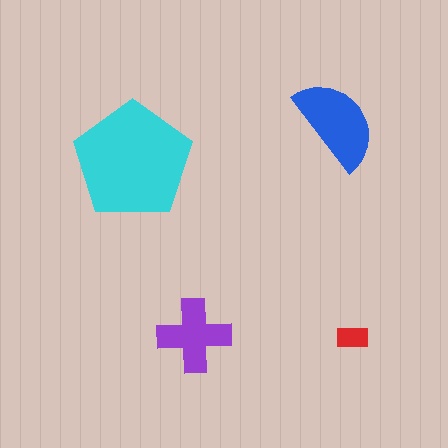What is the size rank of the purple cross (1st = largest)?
3rd.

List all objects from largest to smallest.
The cyan pentagon, the blue semicircle, the purple cross, the red rectangle.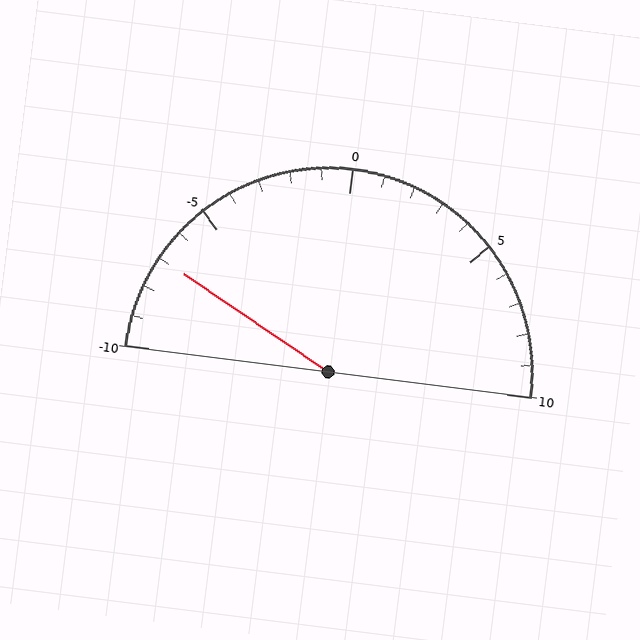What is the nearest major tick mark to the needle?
The nearest major tick mark is -5.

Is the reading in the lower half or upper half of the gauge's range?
The reading is in the lower half of the range (-10 to 10).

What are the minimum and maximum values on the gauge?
The gauge ranges from -10 to 10.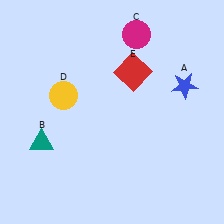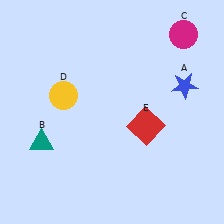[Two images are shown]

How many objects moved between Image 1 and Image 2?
2 objects moved between the two images.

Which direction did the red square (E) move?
The red square (E) moved down.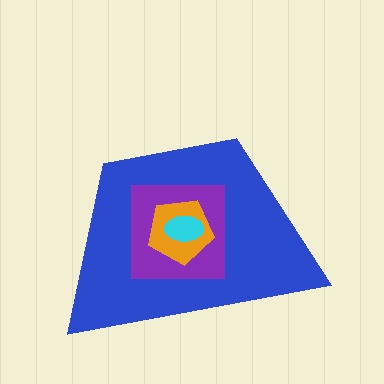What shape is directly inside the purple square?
The orange pentagon.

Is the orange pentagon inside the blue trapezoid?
Yes.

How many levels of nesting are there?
4.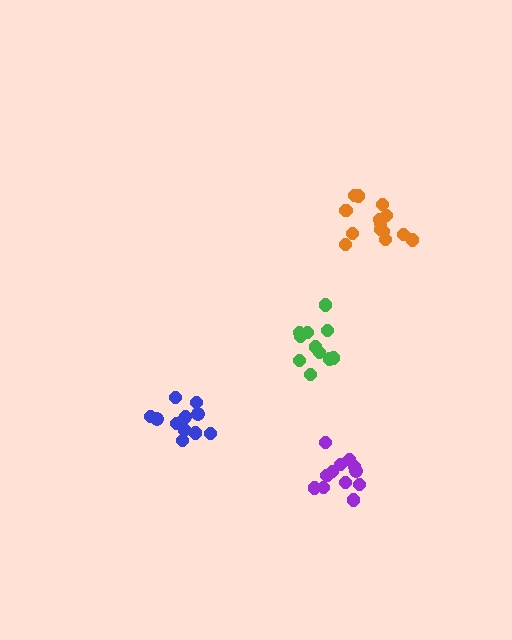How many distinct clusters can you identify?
There are 4 distinct clusters.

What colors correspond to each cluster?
The clusters are colored: purple, blue, orange, green.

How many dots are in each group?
Group 1: 12 dots, Group 2: 14 dots, Group 3: 14 dots, Group 4: 11 dots (51 total).